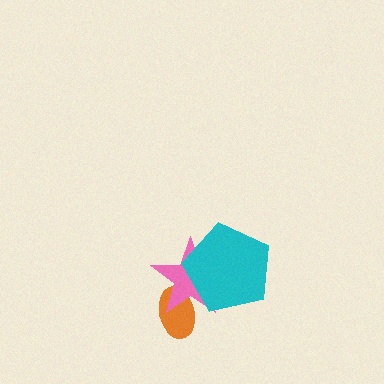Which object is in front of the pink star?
The cyan pentagon is in front of the pink star.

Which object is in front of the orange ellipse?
The pink star is in front of the orange ellipse.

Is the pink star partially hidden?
Yes, it is partially covered by another shape.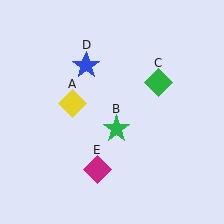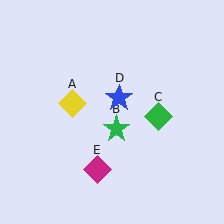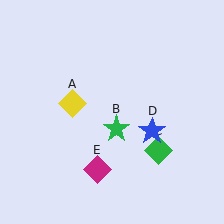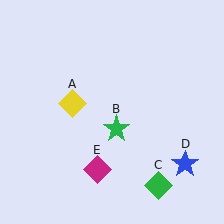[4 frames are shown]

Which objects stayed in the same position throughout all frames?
Yellow diamond (object A) and green star (object B) and magenta diamond (object E) remained stationary.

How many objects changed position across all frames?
2 objects changed position: green diamond (object C), blue star (object D).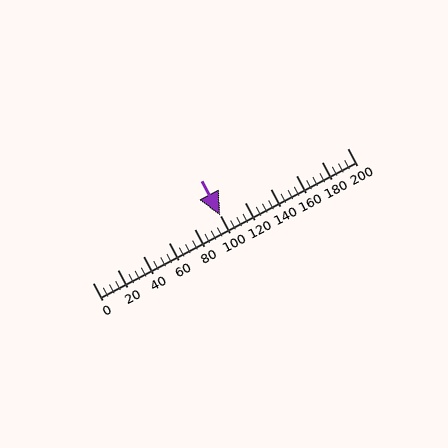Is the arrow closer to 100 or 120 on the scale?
The arrow is closer to 100.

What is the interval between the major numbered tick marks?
The major tick marks are spaced 20 units apart.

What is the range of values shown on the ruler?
The ruler shows values from 0 to 200.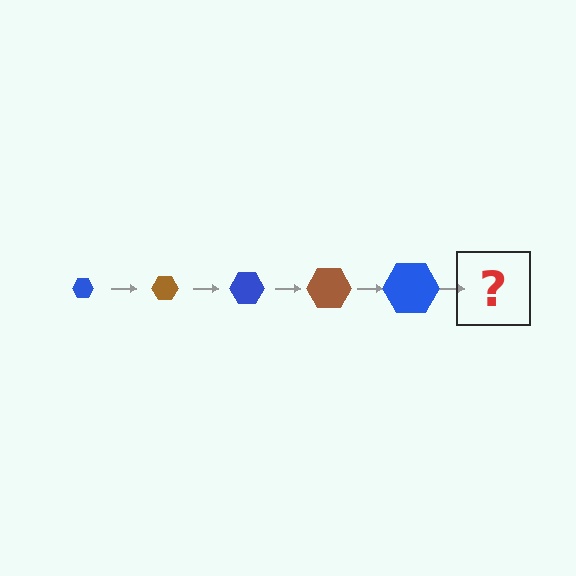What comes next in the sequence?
The next element should be a brown hexagon, larger than the previous one.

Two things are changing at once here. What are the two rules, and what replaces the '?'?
The two rules are that the hexagon grows larger each step and the color cycles through blue and brown. The '?' should be a brown hexagon, larger than the previous one.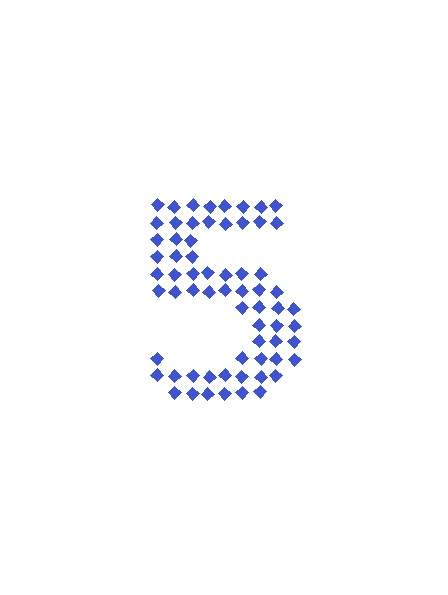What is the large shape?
The large shape is the digit 5.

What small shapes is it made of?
It is made of small diamonds.